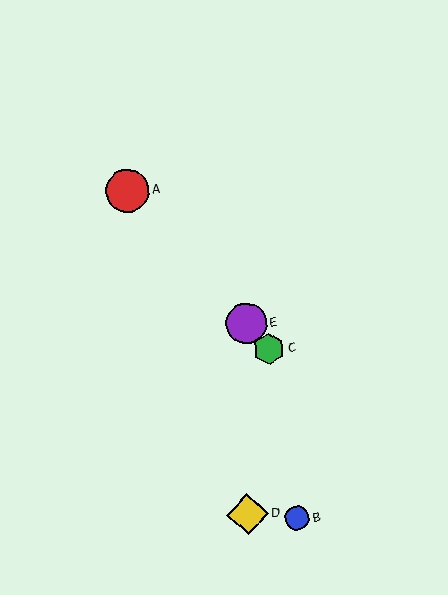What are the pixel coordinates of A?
Object A is at (127, 191).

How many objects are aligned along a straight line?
3 objects (A, C, E) are aligned along a straight line.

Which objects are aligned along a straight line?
Objects A, C, E are aligned along a straight line.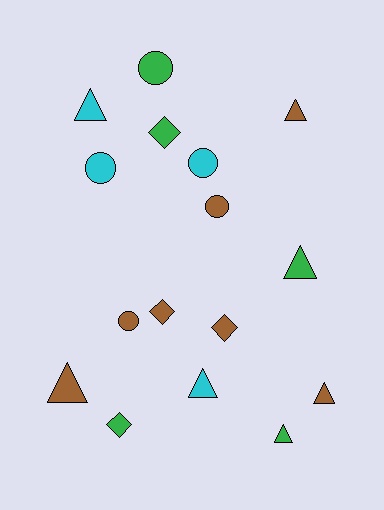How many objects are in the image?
There are 16 objects.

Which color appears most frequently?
Brown, with 7 objects.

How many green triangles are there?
There are 2 green triangles.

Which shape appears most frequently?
Triangle, with 7 objects.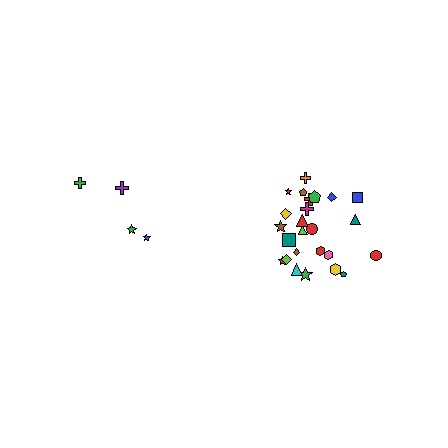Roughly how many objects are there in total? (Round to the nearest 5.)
Roughly 30 objects in total.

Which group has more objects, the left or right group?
The right group.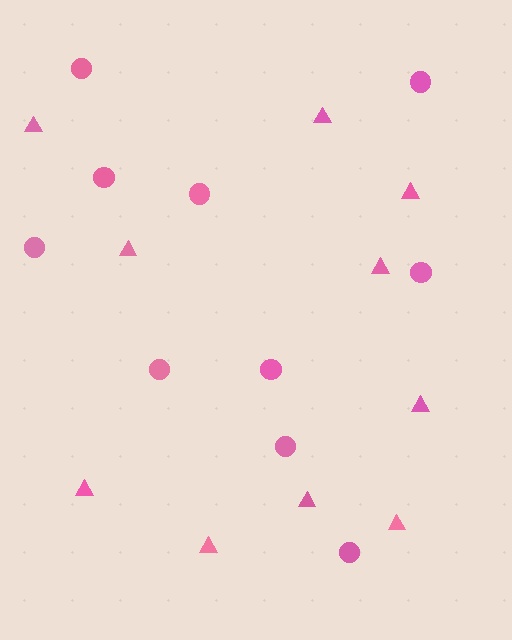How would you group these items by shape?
There are 2 groups: one group of triangles (10) and one group of circles (10).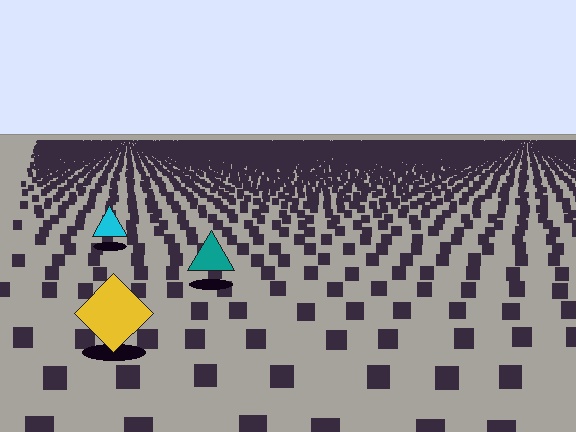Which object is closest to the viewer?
The yellow diamond is closest. The texture marks near it are larger and more spread out.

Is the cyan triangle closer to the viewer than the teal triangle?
No. The teal triangle is closer — you can tell from the texture gradient: the ground texture is coarser near it.